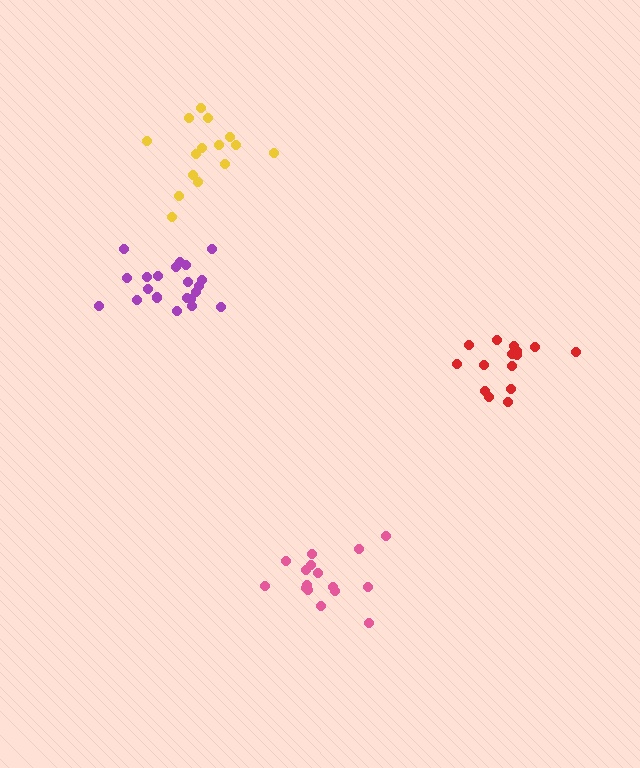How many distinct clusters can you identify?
There are 4 distinct clusters.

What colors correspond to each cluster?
The clusters are colored: pink, purple, yellow, red.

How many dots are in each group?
Group 1: 16 dots, Group 2: 21 dots, Group 3: 15 dots, Group 4: 15 dots (67 total).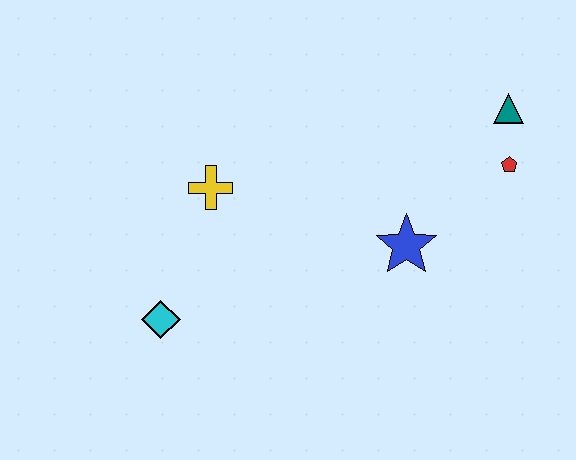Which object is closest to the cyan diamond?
The yellow cross is closest to the cyan diamond.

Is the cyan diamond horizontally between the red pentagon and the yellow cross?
No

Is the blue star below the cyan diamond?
No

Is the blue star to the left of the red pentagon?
Yes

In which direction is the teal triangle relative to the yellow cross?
The teal triangle is to the right of the yellow cross.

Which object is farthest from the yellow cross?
The teal triangle is farthest from the yellow cross.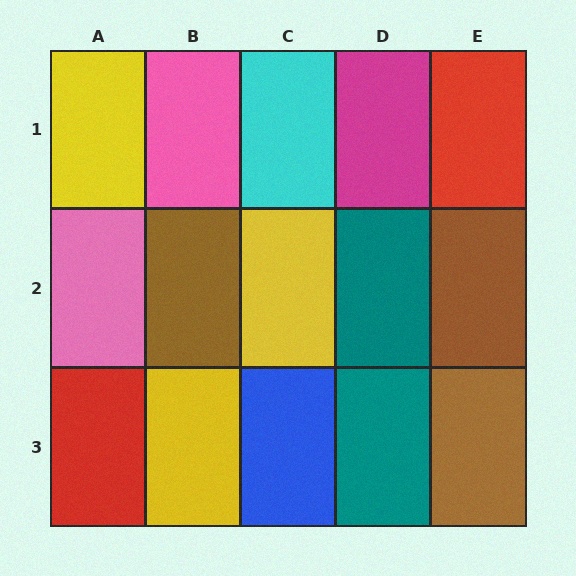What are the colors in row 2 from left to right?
Pink, brown, yellow, teal, brown.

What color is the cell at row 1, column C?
Cyan.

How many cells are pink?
2 cells are pink.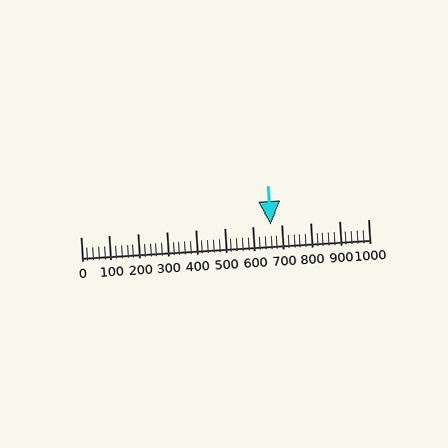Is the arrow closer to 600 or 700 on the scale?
The arrow is closer to 700.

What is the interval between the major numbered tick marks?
The major tick marks are spaced 100 units apart.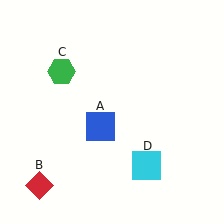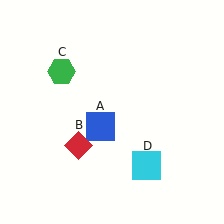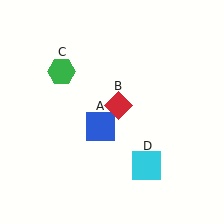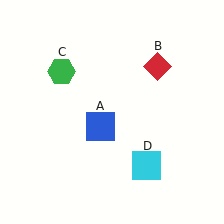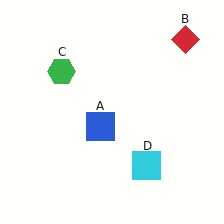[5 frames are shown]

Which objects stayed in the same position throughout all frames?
Blue square (object A) and green hexagon (object C) and cyan square (object D) remained stationary.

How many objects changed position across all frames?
1 object changed position: red diamond (object B).